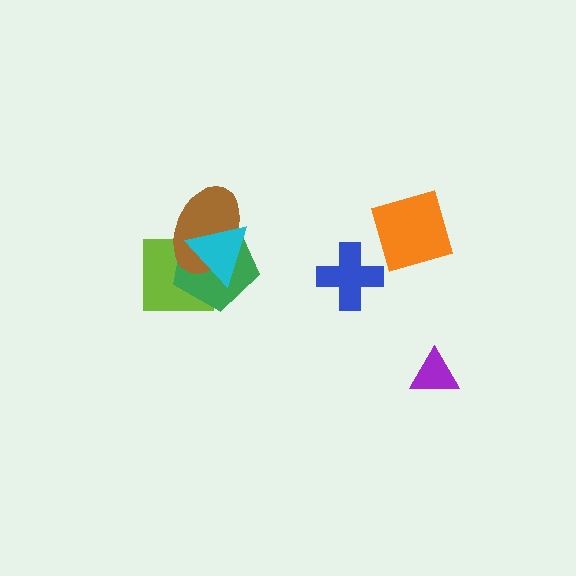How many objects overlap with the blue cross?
0 objects overlap with the blue cross.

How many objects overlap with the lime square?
3 objects overlap with the lime square.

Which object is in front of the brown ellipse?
The cyan triangle is in front of the brown ellipse.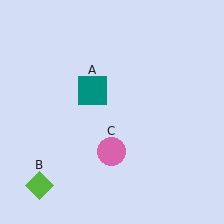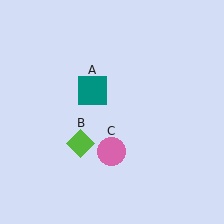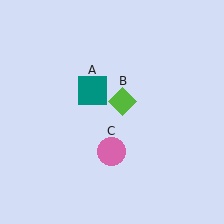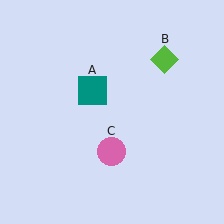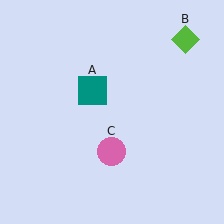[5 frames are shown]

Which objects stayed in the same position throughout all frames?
Teal square (object A) and pink circle (object C) remained stationary.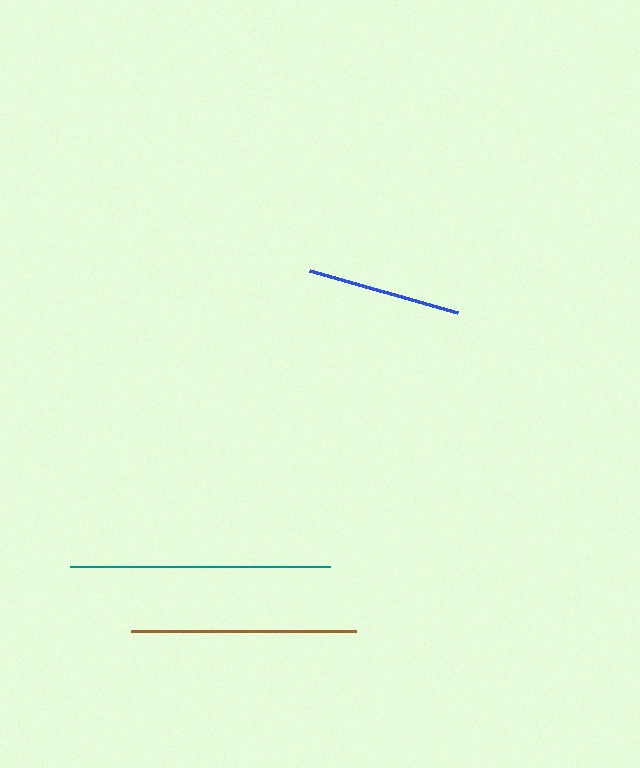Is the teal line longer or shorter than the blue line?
The teal line is longer than the blue line.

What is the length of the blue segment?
The blue segment is approximately 154 pixels long.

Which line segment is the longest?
The teal line is the longest at approximately 260 pixels.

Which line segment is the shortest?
The blue line is the shortest at approximately 154 pixels.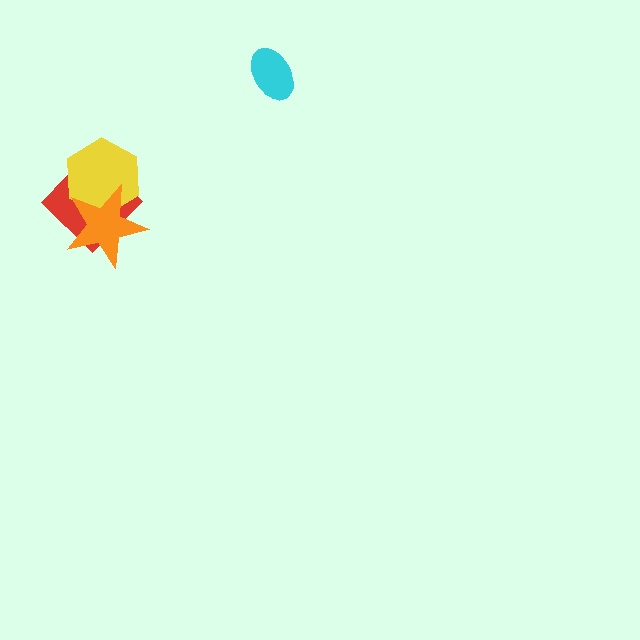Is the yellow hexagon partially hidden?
Yes, it is partially covered by another shape.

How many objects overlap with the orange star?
2 objects overlap with the orange star.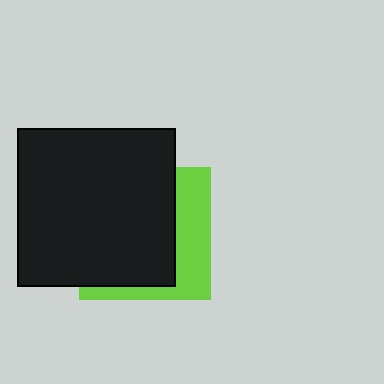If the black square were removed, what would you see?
You would see the complete lime square.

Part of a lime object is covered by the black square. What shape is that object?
It is a square.